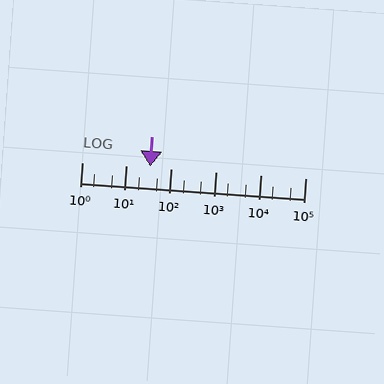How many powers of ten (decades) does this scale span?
The scale spans 5 decades, from 1 to 100000.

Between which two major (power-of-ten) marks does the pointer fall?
The pointer is between 10 and 100.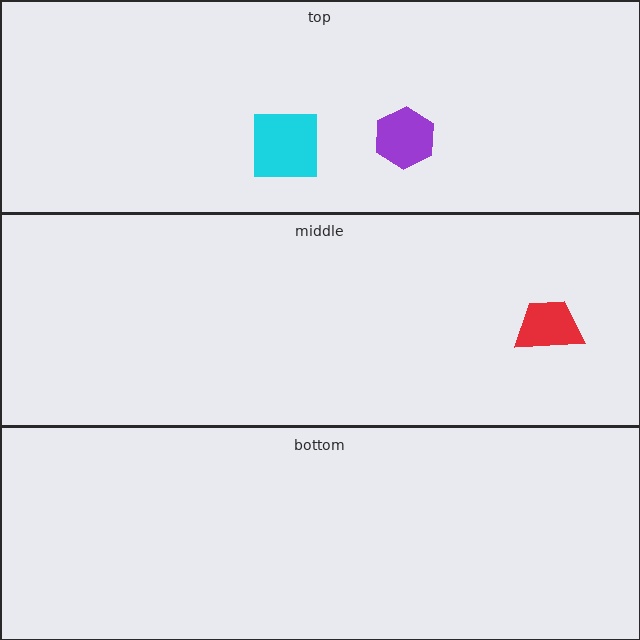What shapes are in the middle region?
The red trapezoid.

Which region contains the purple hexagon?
The top region.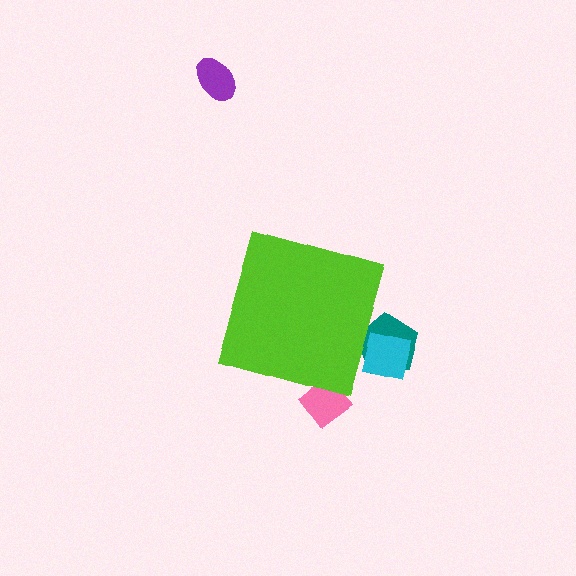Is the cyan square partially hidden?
Yes, the cyan square is partially hidden behind the lime diamond.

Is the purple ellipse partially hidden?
No, the purple ellipse is fully visible.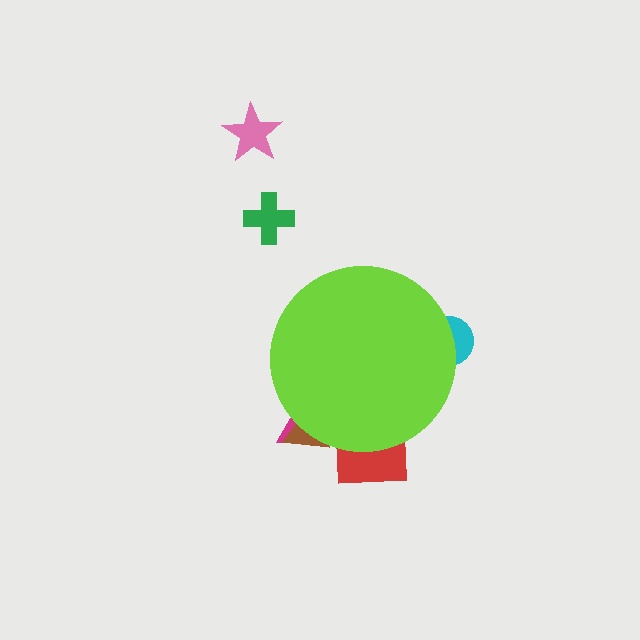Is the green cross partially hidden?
No, the green cross is fully visible.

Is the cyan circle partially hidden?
Yes, the cyan circle is partially hidden behind the lime circle.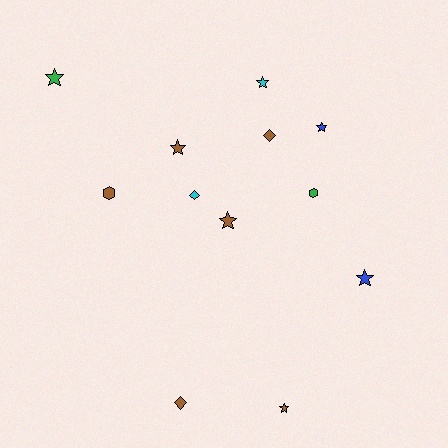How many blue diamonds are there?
There are no blue diamonds.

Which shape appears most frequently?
Star, with 7 objects.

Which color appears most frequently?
Brown, with 6 objects.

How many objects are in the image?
There are 12 objects.